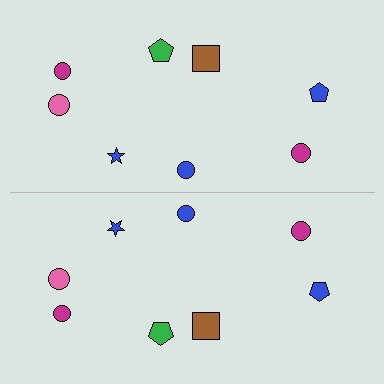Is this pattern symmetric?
Yes, this pattern has bilateral (reflection) symmetry.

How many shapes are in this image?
There are 16 shapes in this image.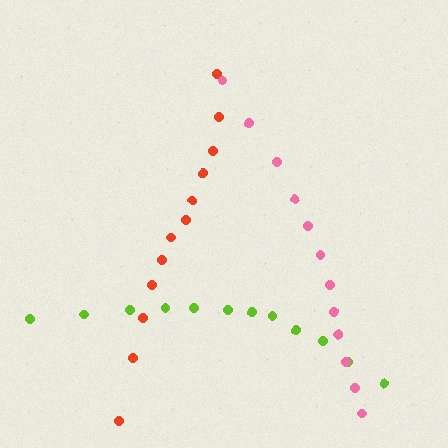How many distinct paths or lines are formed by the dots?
There are 3 distinct paths.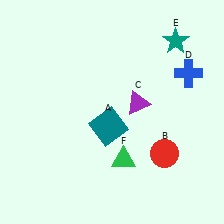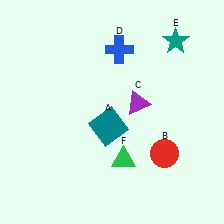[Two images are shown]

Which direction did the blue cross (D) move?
The blue cross (D) moved left.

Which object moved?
The blue cross (D) moved left.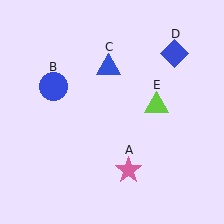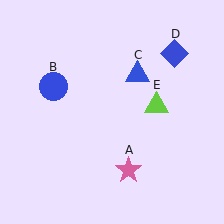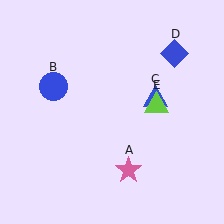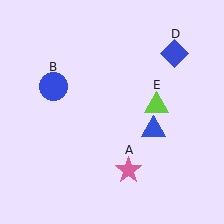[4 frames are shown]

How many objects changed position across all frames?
1 object changed position: blue triangle (object C).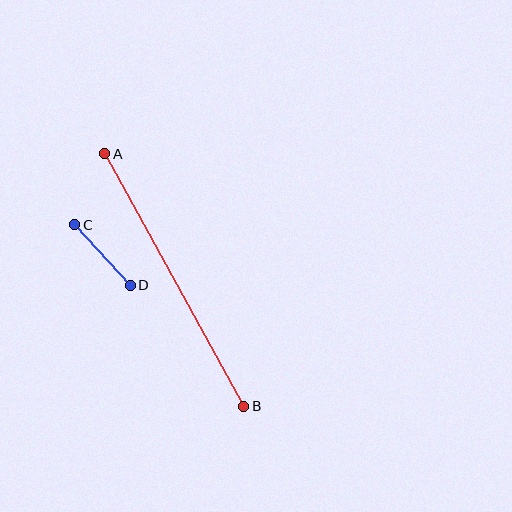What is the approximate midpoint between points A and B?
The midpoint is at approximately (174, 280) pixels.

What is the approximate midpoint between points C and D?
The midpoint is at approximately (103, 255) pixels.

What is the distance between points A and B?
The distance is approximately 288 pixels.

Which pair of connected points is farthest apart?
Points A and B are farthest apart.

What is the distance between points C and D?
The distance is approximately 82 pixels.